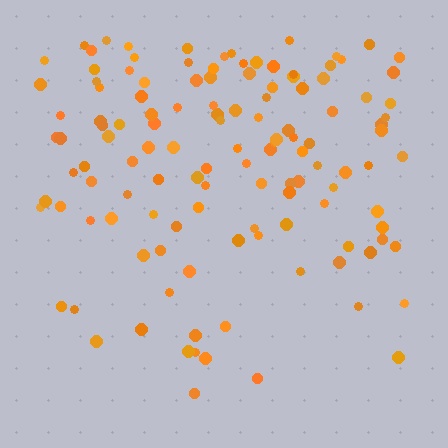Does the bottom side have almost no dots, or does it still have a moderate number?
Still a moderate number, just noticeably fewer than the top.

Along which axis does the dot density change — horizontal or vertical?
Vertical.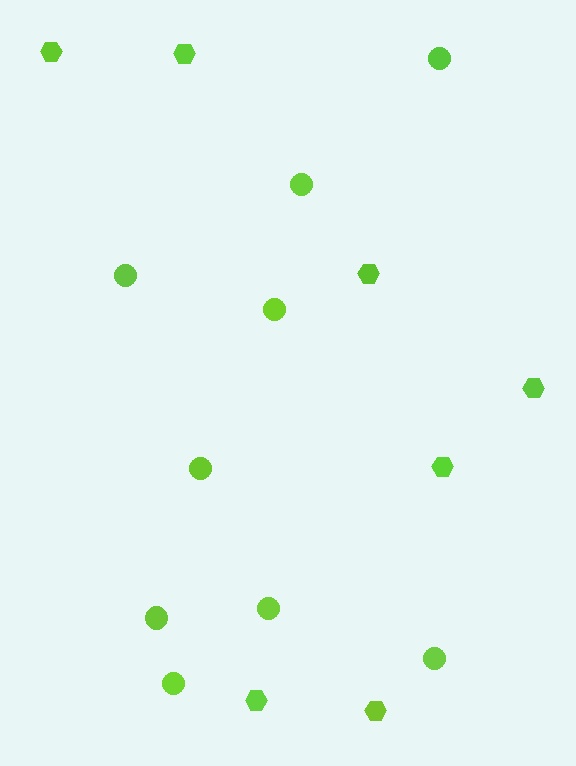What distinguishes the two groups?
There are 2 groups: one group of hexagons (7) and one group of circles (9).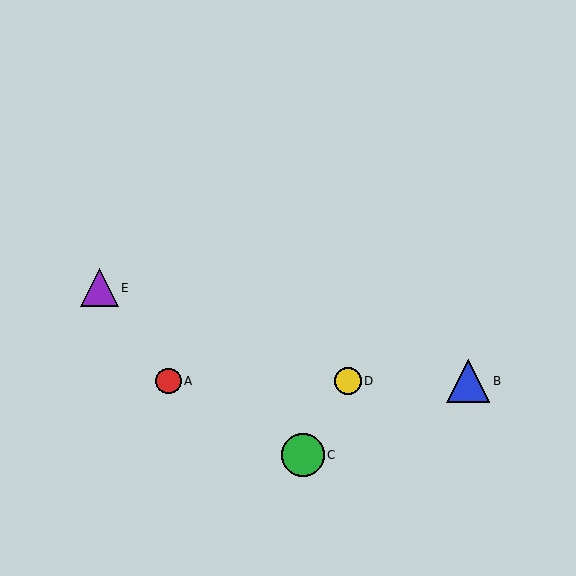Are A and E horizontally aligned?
No, A is at y≈381 and E is at y≈288.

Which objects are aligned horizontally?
Objects A, B, D are aligned horizontally.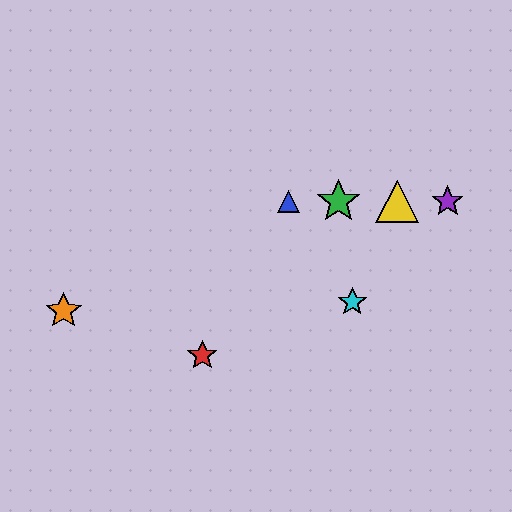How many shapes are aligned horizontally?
4 shapes (the blue triangle, the green star, the yellow triangle, the purple star) are aligned horizontally.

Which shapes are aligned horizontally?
The blue triangle, the green star, the yellow triangle, the purple star are aligned horizontally.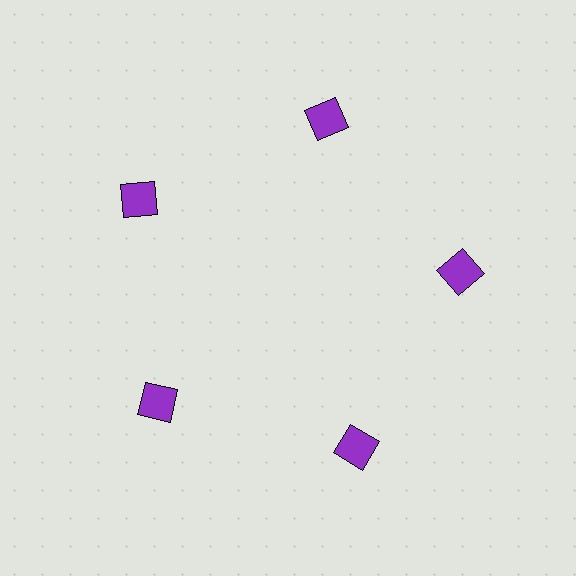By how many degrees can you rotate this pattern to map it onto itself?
The pattern maps onto itself every 72 degrees of rotation.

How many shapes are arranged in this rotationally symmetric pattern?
There are 5 shapes, arranged in 5 groups of 1.